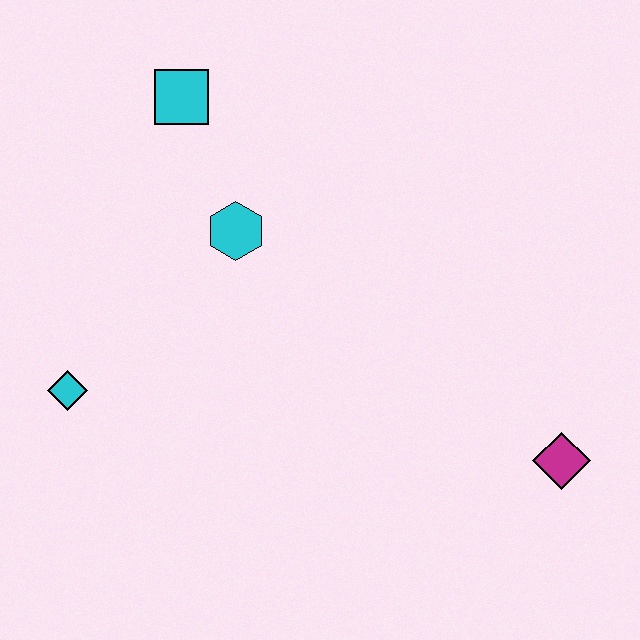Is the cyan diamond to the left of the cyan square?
Yes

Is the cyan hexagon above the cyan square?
No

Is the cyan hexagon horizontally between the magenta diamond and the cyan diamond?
Yes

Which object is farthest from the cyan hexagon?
The magenta diamond is farthest from the cyan hexagon.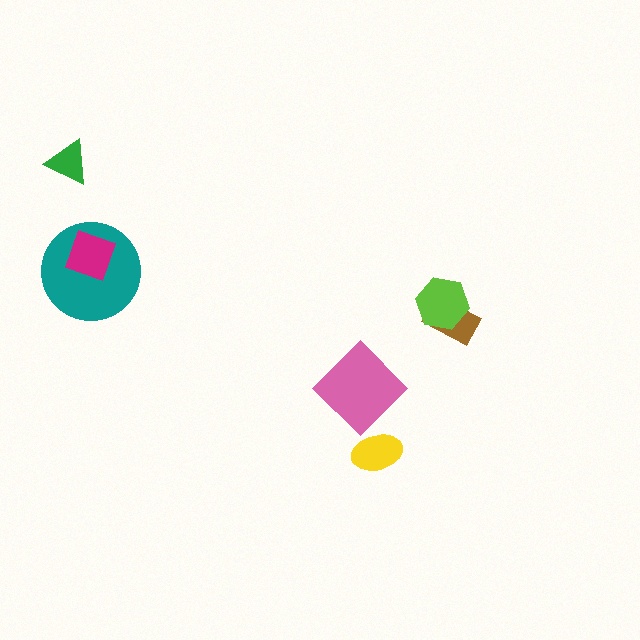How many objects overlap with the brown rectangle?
1 object overlaps with the brown rectangle.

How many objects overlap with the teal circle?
1 object overlaps with the teal circle.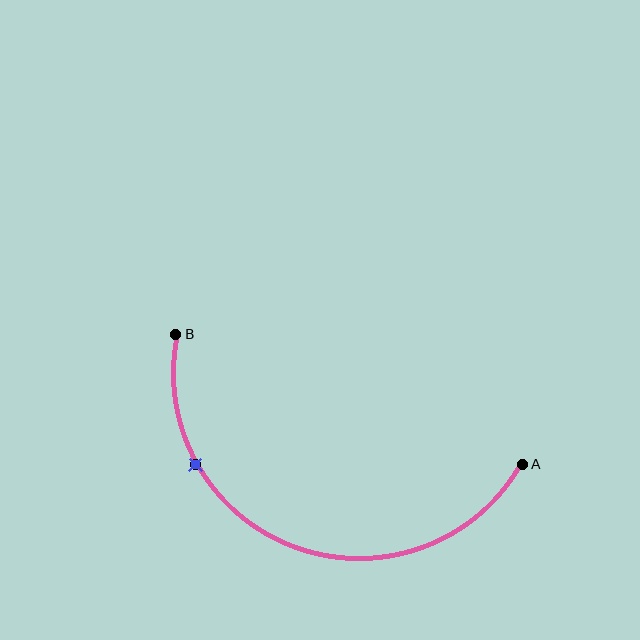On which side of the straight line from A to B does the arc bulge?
The arc bulges below the straight line connecting A and B.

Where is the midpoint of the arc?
The arc midpoint is the point on the curve farthest from the straight line joining A and B. It sits below that line.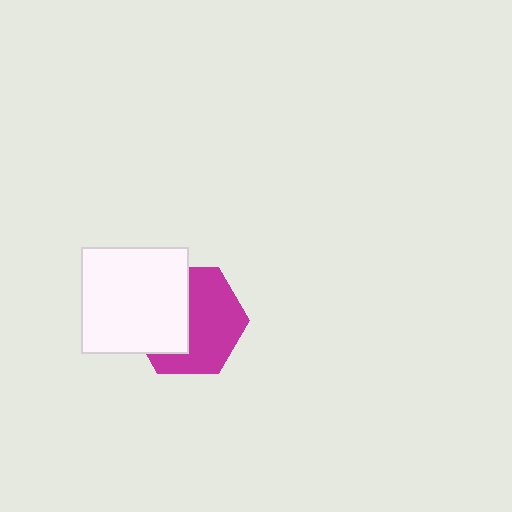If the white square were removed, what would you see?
You would see the complete magenta hexagon.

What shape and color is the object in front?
The object in front is a white square.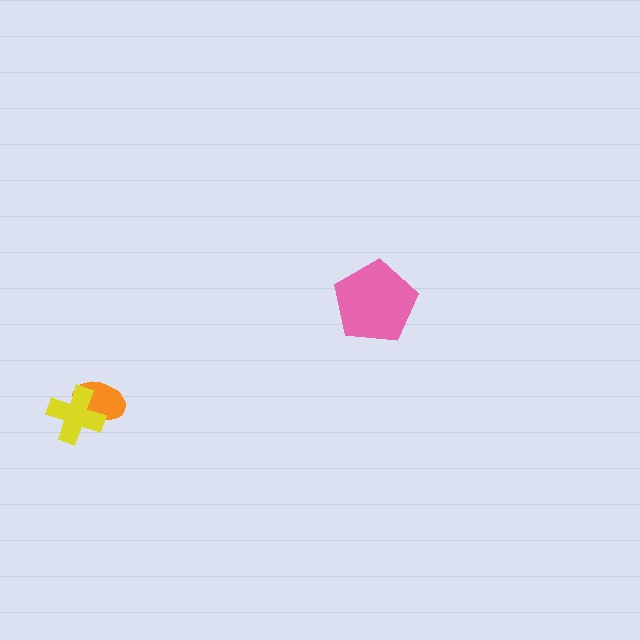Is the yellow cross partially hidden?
No, no other shape covers it.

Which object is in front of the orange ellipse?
The yellow cross is in front of the orange ellipse.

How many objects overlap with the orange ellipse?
1 object overlaps with the orange ellipse.